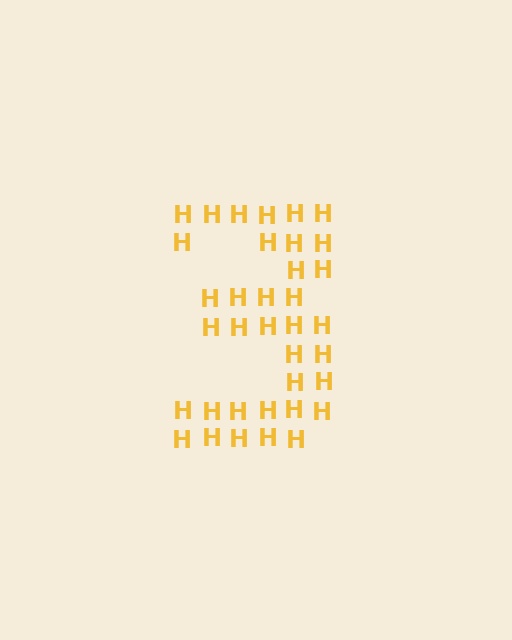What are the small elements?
The small elements are letter H's.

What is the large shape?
The large shape is the digit 3.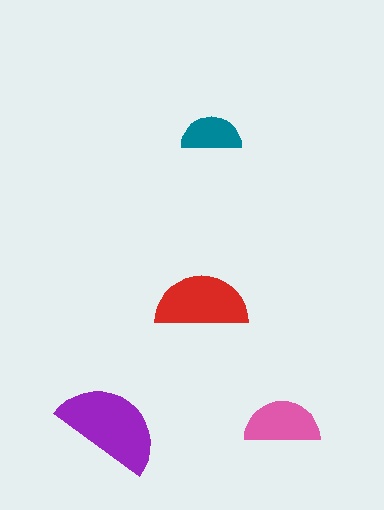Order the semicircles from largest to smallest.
the purple one, the red one, the pink one, the teal one.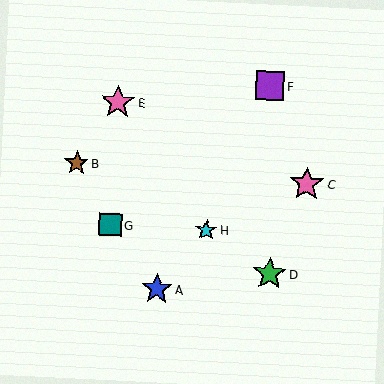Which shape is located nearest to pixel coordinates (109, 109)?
The pink star (labeled E) at (118, 102) is nearest to that location.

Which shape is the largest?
The pink star (labeled C) is the largest.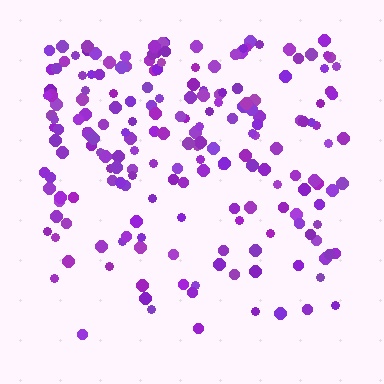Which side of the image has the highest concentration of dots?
The top.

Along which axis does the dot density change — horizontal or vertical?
Vertical.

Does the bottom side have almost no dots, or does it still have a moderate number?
Still a moderate number, just noticeably fewer than the top.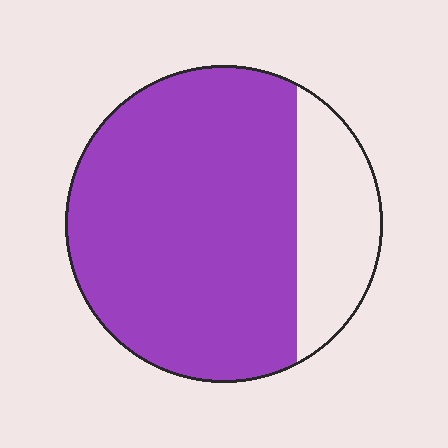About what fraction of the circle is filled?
About four fifths (4/5).